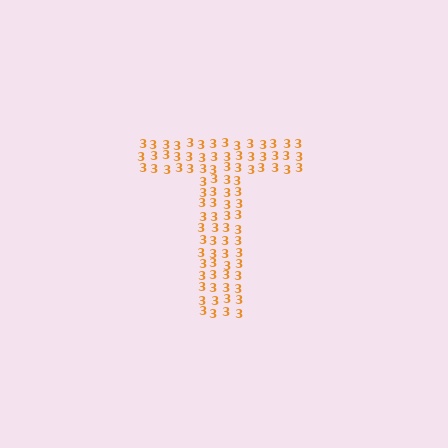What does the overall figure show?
The overall figure shows the letter T.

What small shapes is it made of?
It is made of small digit 3's.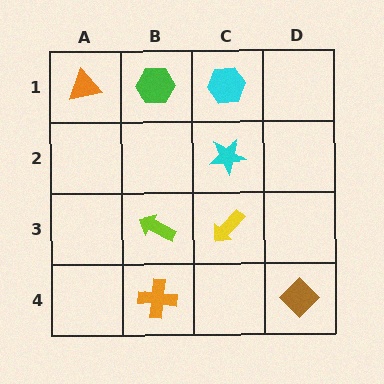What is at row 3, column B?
A lime arrow.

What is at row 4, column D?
A brown diamond.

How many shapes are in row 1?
3 shapes.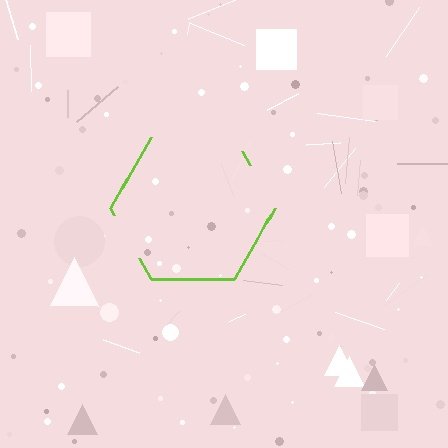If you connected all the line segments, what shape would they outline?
They would outline a hexagon.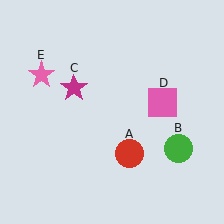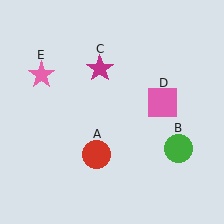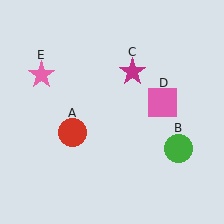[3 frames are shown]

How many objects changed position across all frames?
2 objects changed position: red circle (object A), magenta star (object C).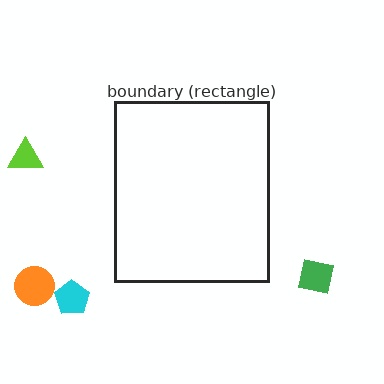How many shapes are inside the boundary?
0 inside, 4 outside.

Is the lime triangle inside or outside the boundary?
Outside.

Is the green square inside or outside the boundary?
Outside.